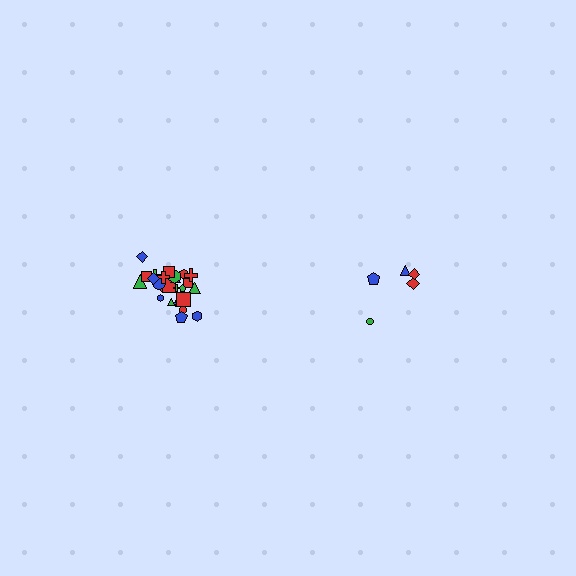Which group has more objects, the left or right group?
The left group.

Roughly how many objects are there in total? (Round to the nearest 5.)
Roughly 30 objects in total.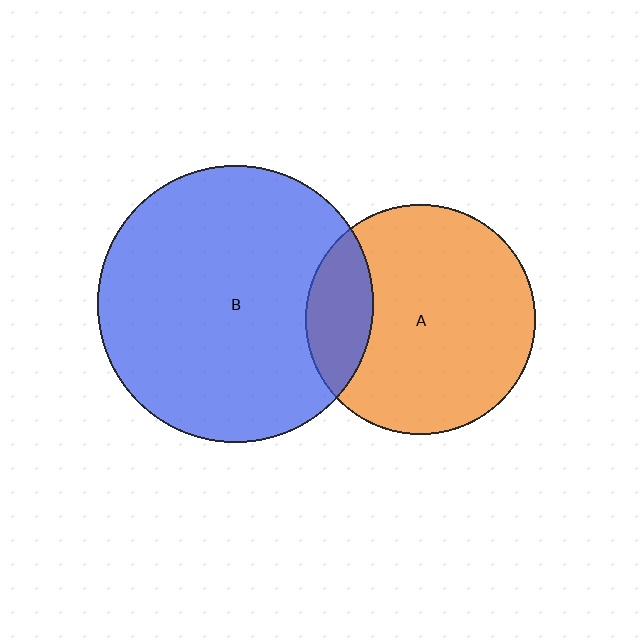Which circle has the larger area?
Circle B (blue).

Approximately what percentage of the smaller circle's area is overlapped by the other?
Approximately 20%.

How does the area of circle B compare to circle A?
Approximately 1.4 times.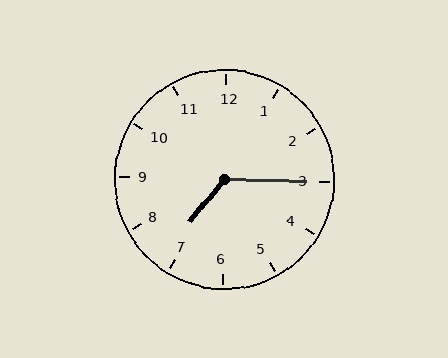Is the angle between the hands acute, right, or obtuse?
It is obtuse.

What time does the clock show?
7:15.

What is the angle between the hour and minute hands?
Approximately 128 degrees.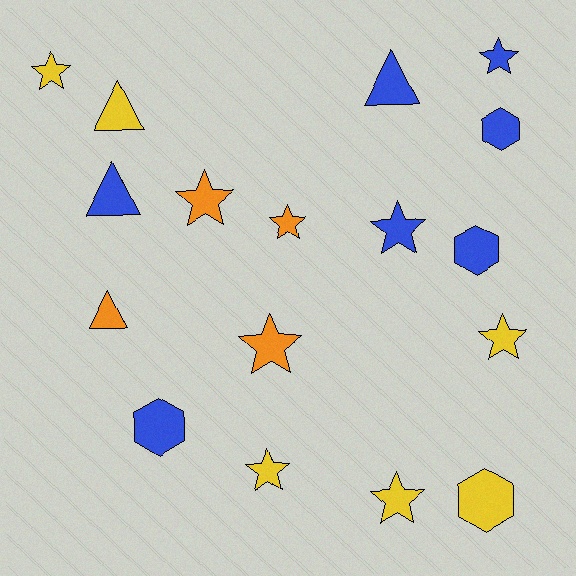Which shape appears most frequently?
Star, with 9 objects.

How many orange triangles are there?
There is 1 orange triangle.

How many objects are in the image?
There are 17 objects.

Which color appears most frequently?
Blue, with 7 objects.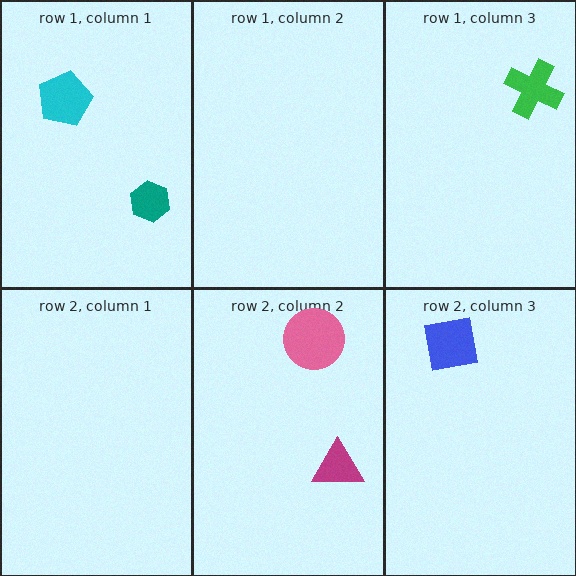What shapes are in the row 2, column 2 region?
The magenta triangle, the pink circle.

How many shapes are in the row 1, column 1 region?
2.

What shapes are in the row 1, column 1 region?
The teal hexagon, the cyan pentagon.